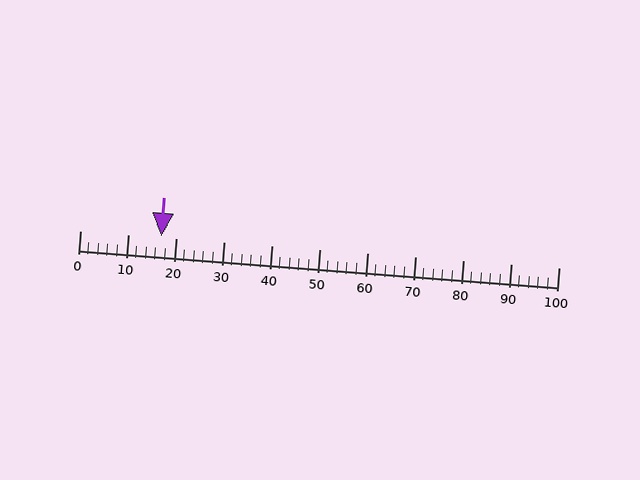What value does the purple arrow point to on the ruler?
The purple arrow points to approximately 17.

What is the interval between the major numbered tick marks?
The major tick marks are spaced 10 units apart.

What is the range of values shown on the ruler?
The ruler shows values from 0 to 100.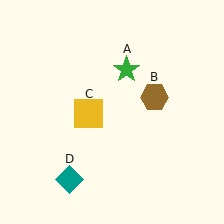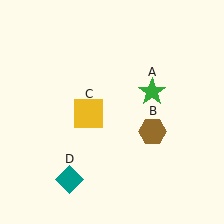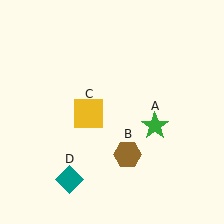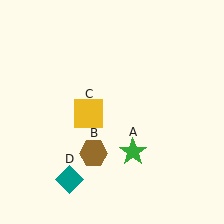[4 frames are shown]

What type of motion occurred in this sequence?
The green star (object A), brown hexagon (object B) rotated clockwise around the center of the scene.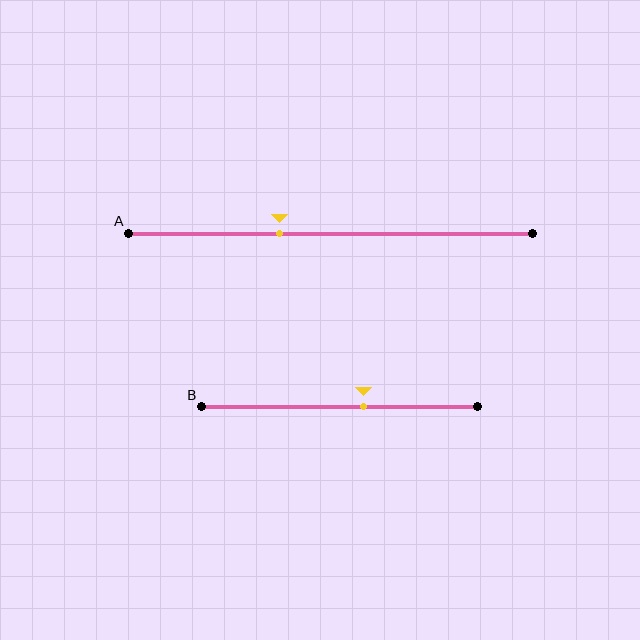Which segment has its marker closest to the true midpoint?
Segment B has its marker closest to the true midpoint.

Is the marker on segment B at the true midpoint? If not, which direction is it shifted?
No, the marker on segment B is shifted to the right by about 9% of the segment length.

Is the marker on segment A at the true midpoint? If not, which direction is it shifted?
No, the marker on segment A is shifted to the left by about 13% of the segment length.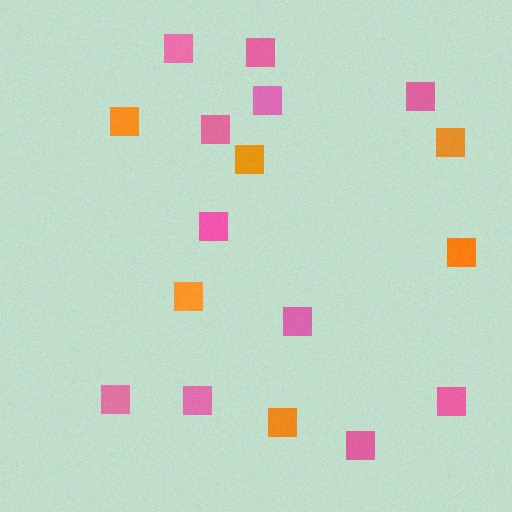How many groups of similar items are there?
There are 2 groups: one group of pink squares (11) and one group of orange squares (6).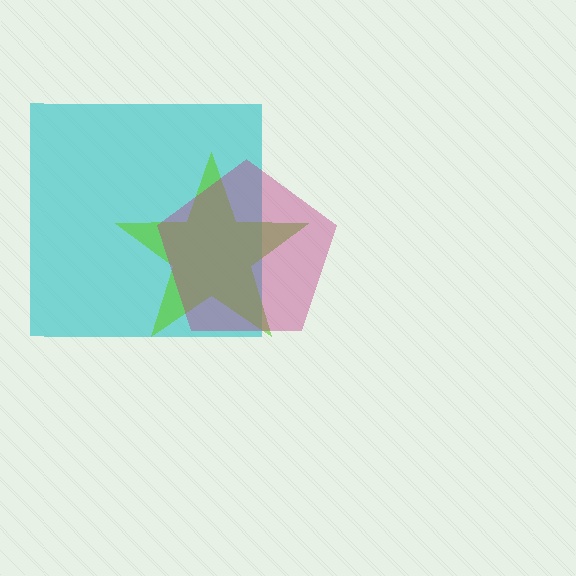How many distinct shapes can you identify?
There are 3 distinct shapes: a cyan square, a lime star, a magenta pentagon.